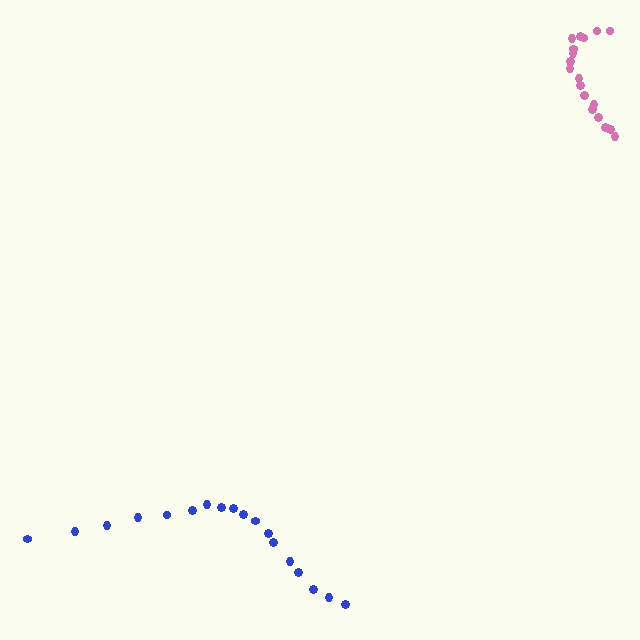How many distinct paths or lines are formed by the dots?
There are 2 distinct paths.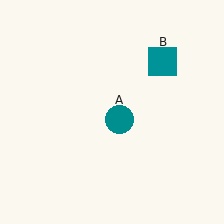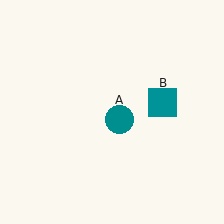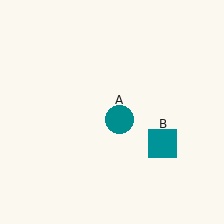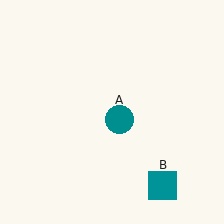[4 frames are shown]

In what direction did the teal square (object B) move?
The teal square (object B) moved down.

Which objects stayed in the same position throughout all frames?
Teal circle (object A) remained stationary.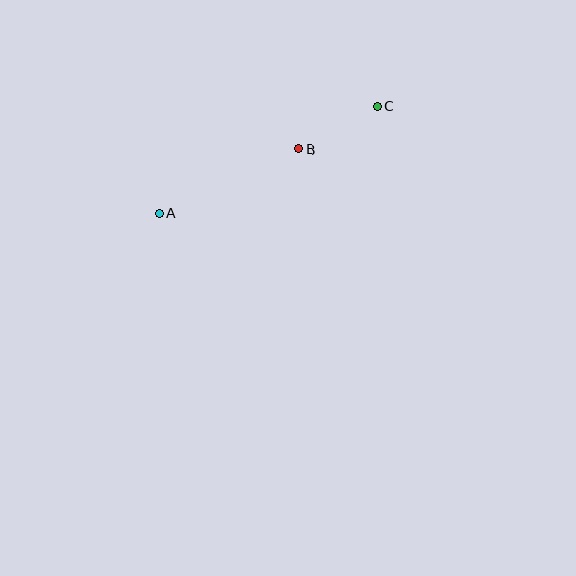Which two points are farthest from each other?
Points A and C are farthest from each other.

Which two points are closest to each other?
Points B and C are closest to each other.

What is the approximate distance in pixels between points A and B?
The distance between A and B is approximately 154 pixels.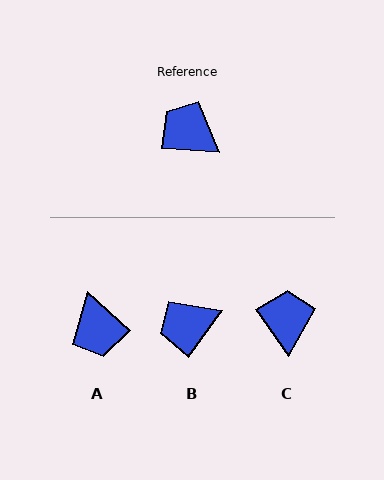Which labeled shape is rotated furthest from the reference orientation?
A, about 142 degrees away.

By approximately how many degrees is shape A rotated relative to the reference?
Approximately 142 degrees counter-clockwise.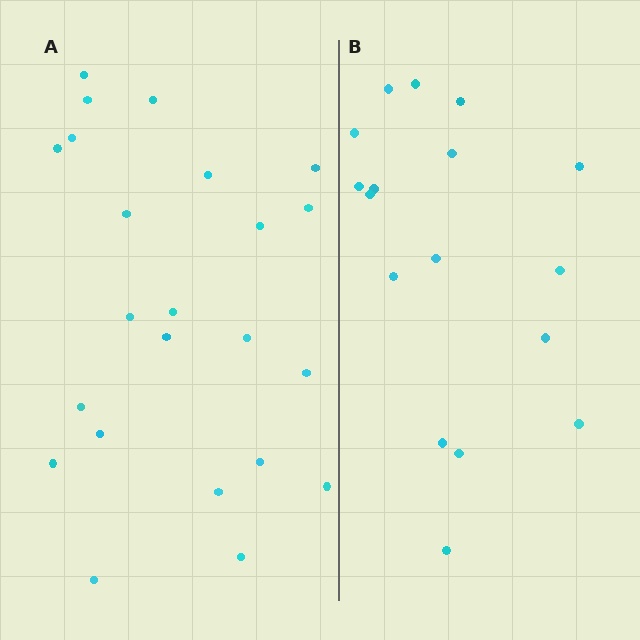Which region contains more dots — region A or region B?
Region A (the left region) has more dots.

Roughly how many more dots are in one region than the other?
Region A has about 6 more dots than region B.